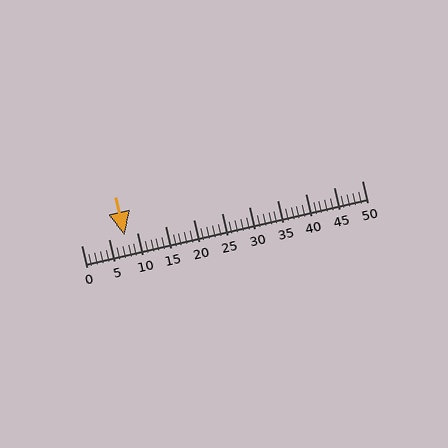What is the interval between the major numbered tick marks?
The major tick marks are spaced 5 units apart.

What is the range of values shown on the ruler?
The ruler shows values from 0 to 50.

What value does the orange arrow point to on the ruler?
The orange arrow points to approximately 8.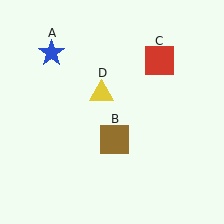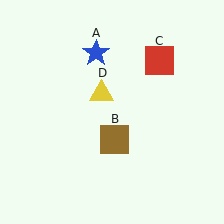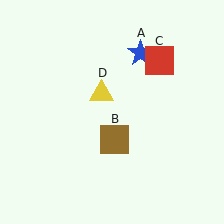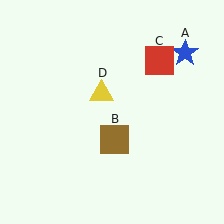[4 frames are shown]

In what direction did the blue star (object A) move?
The blue star (object A) moved right.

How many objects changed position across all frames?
1 object changed position: blue star (object A).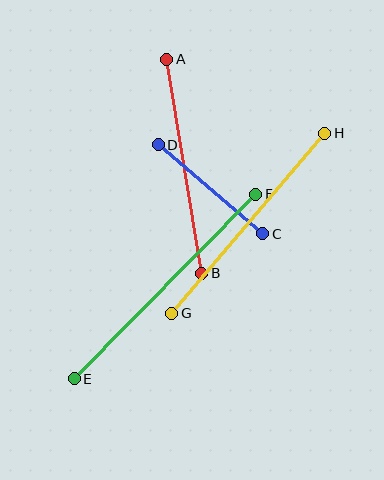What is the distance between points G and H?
The distance is approximately 236 pixels.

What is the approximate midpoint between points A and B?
The midpoint is at approximately (184, 166) pixels.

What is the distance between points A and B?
The distance is approximately 217 pixels.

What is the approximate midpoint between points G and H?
The midpoint is at approximately (248, 223) pixels.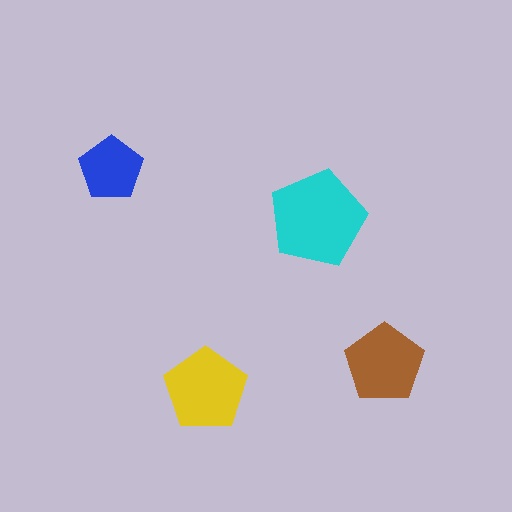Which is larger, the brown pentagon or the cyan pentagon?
The cyan one.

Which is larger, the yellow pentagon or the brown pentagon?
The yellow one.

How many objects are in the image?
There are 4 objects in the image.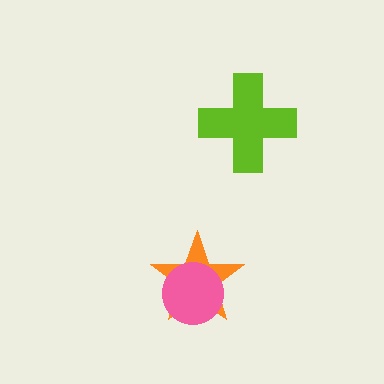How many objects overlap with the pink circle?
1 object overlaps with the pink circle.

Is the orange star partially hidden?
Yes, it is partially covered by another shape.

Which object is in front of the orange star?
The pink circle is in front of the orange star.